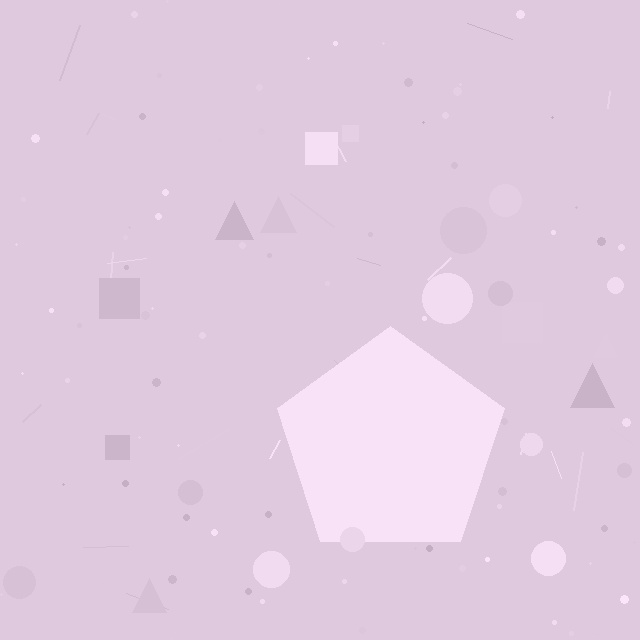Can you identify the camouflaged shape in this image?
The camouflaged shape is a pentagon.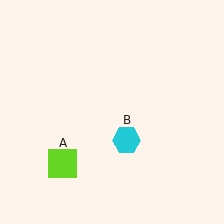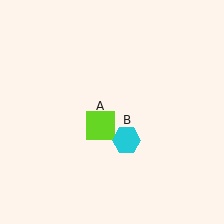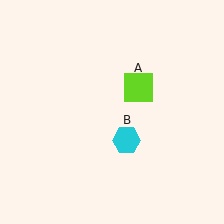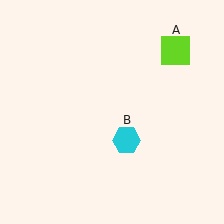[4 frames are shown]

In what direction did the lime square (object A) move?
The lime square (object A) moved up and to the right.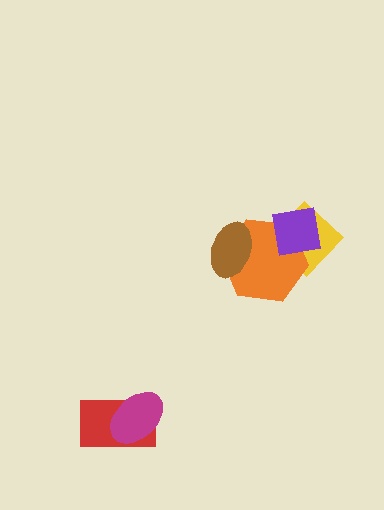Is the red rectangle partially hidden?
Yes, it is partially covered by another shape.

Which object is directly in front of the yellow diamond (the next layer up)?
The orange hexagon is directly in front of the yellow diamond.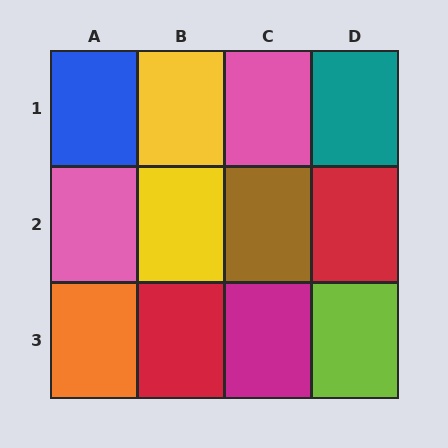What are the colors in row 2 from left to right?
Pink, yellow, brown, red.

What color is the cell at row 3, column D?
Lime.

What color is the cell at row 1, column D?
Teal.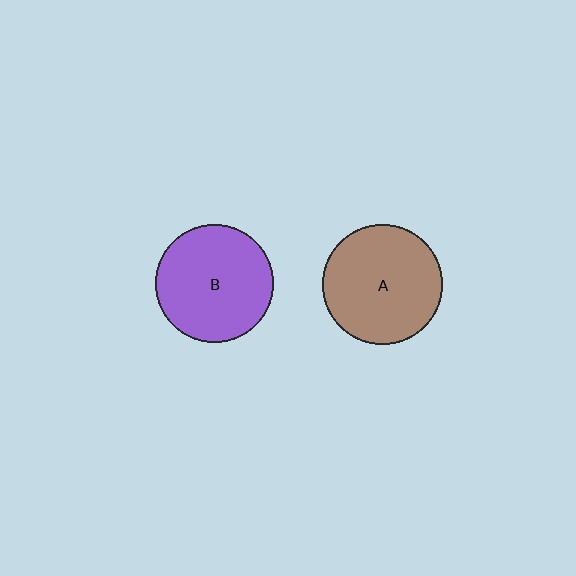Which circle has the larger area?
Circle A (brown).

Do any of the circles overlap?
No, none of the circles overlap.